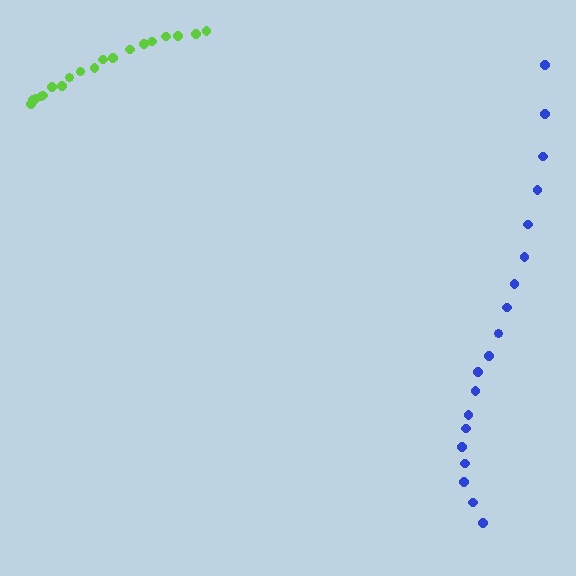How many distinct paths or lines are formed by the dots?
There are 2 distinct paths.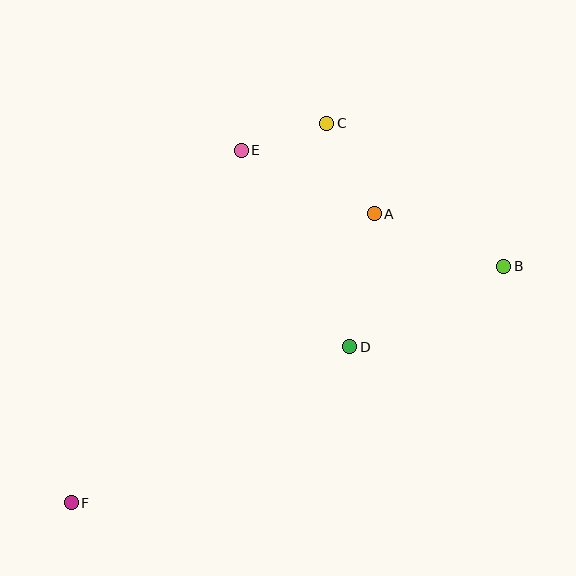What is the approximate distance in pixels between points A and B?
The distance between A and B is approximately 140 pixels.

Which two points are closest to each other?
Points C and E are closest to each other.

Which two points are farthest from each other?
Points B and F are farthest from each other.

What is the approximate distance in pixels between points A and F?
The distance between A and F is approximately 419 pixels.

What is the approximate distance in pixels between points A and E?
The distance between A and E is approximately 148 pixels.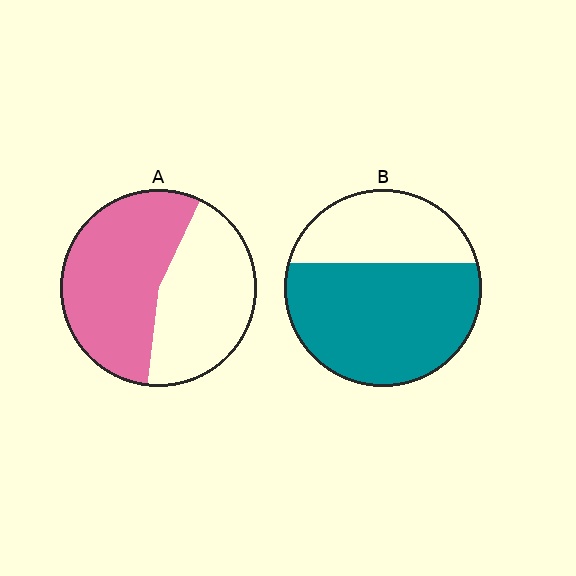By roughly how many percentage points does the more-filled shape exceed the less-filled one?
By roughly 10 percentage points (B over A).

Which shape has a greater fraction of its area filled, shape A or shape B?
Shape B.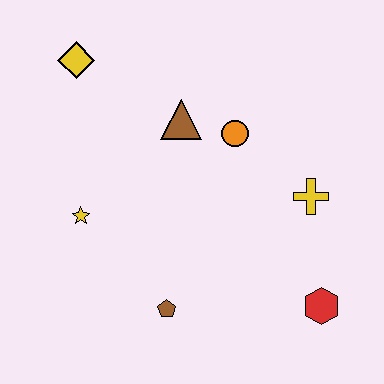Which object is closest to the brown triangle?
The orange circle is closest to the brown triangle.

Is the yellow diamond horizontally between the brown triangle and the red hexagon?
No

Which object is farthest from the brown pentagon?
The yellow diamond is farthest from the brown pentagon.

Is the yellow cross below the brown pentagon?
No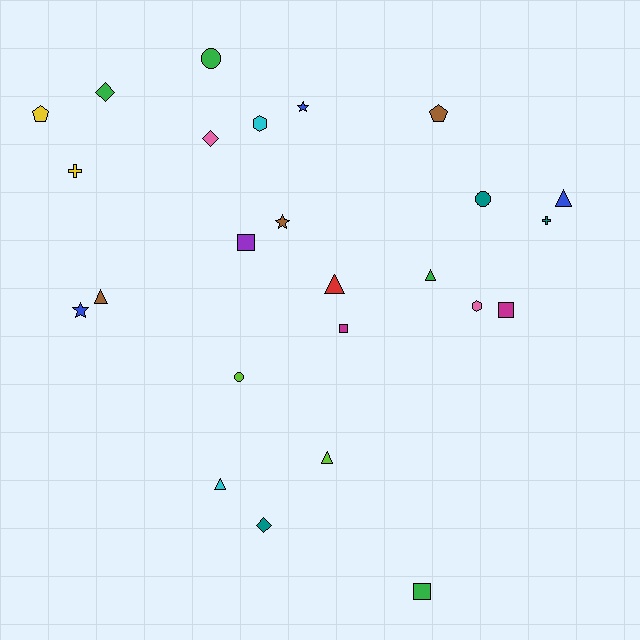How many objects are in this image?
There are 25 objects.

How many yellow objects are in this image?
There are 2 yellow objects.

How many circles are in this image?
There are 3 circles.